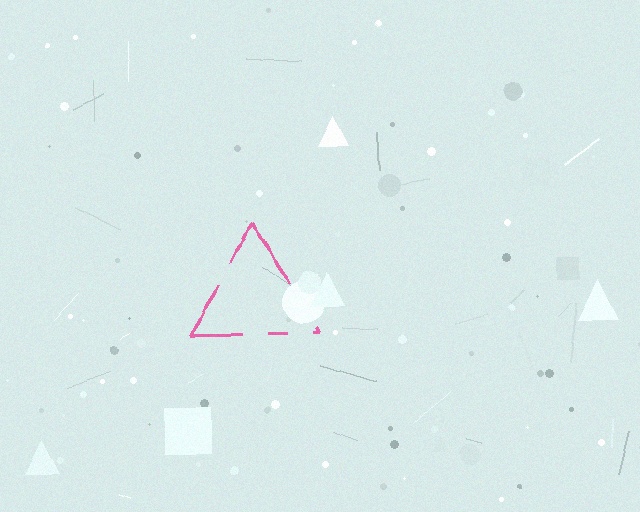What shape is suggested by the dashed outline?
The dashed outline suggests a triangle.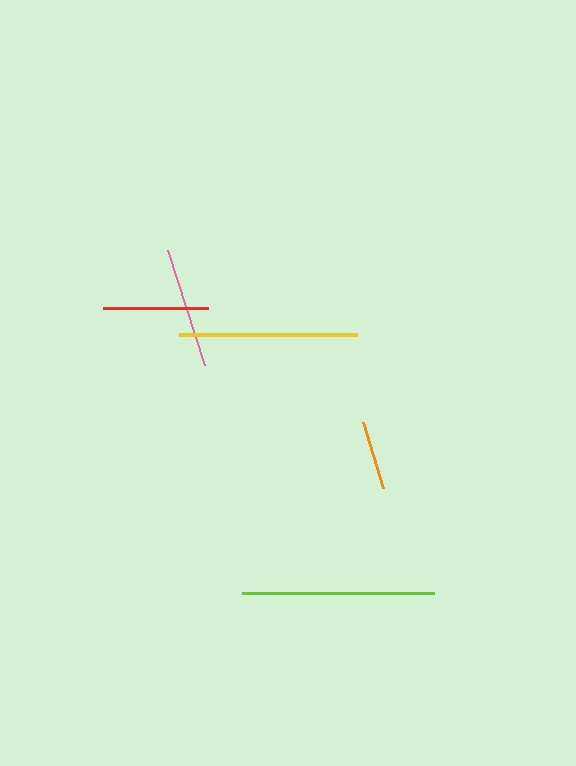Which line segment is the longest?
The lime line is the longest at approximately 192 pixels.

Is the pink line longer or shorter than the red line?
The pink line is longer than the red line.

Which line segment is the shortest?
The orange line is the shortest at approximately 69 pixels.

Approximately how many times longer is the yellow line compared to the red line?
The yellow line is approximately 1.7 times the length of the red line.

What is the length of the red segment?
The red segment is approximately 105 pixels long.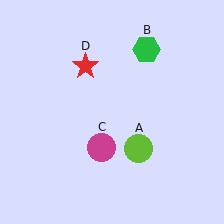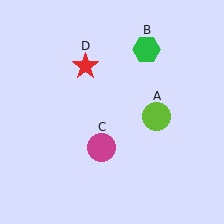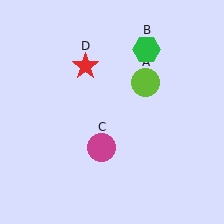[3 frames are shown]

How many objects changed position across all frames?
1 object changed position: lime circle (object A).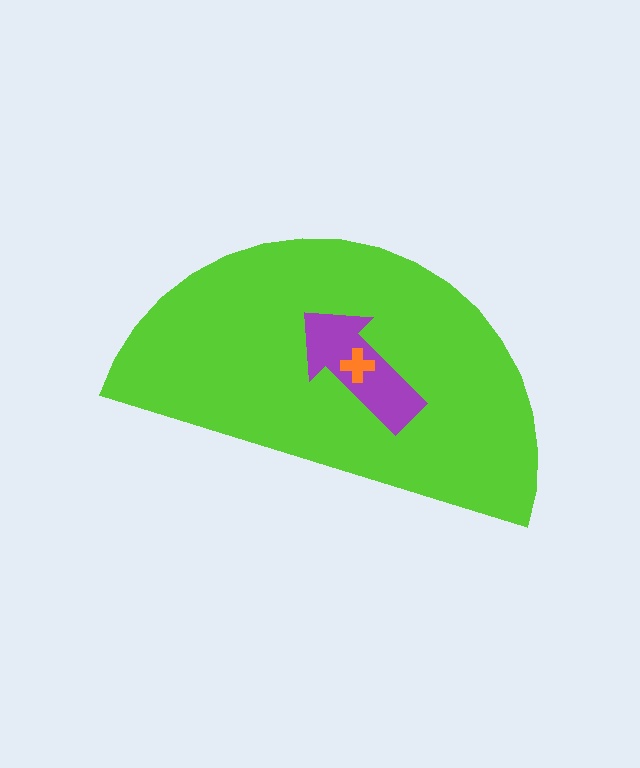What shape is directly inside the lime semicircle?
The purple arrow.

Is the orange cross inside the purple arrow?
Yes.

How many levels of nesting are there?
3.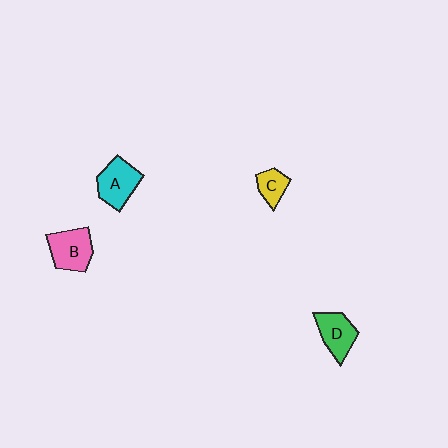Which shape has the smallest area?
Shape C (yellow).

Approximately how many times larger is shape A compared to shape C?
Approximately 1.8 times.